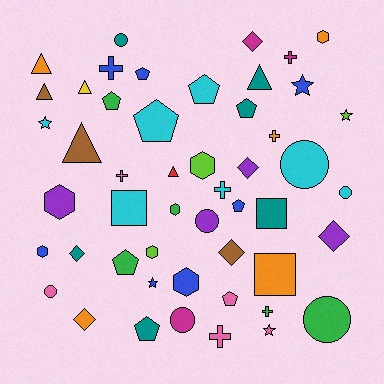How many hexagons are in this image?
There are 7 hexagons.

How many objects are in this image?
There are 50 objects.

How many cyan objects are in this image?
There are 7 cyan objects.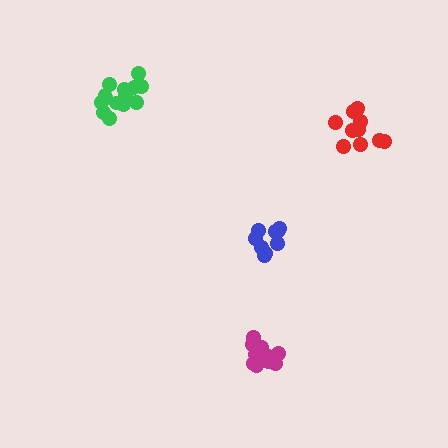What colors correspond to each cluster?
The clusters are colored: magenta, blue, red, green.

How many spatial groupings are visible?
There are 4 spatial groupings.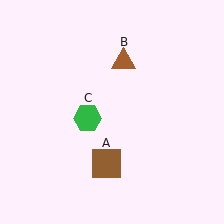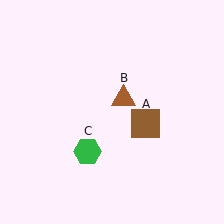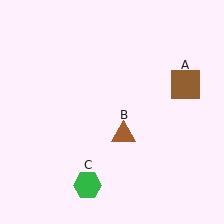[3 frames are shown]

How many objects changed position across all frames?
3 objects changed position: brown square (object A), brown triangle (object B), green hexagon (object C).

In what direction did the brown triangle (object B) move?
The brown triangle (object B) moved down.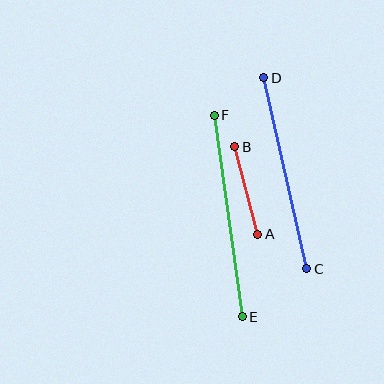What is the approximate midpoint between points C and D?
The midpoint is at approximately (285, 173) pixels.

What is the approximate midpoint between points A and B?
The midpoint is at approximately (246, 190) pixels.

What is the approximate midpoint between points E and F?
The midpoint is at approximately (228, 216) pixels.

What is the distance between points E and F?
The distance is approximately 203 pixels.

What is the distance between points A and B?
The distance is approximately 90 pixels.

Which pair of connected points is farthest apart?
Points E and F are farthest apart.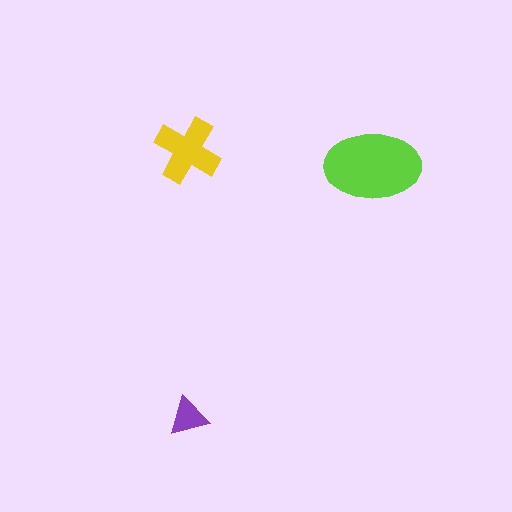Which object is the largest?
The lime ellipse.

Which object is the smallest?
The purple triangle.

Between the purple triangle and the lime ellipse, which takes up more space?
The lime ellipse.